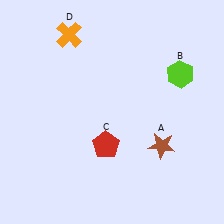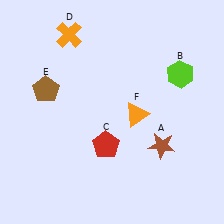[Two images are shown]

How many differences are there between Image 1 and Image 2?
There are 2 differences between the two images.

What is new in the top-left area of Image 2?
A brown pentagon (E) was added in the top-left area of Image 2.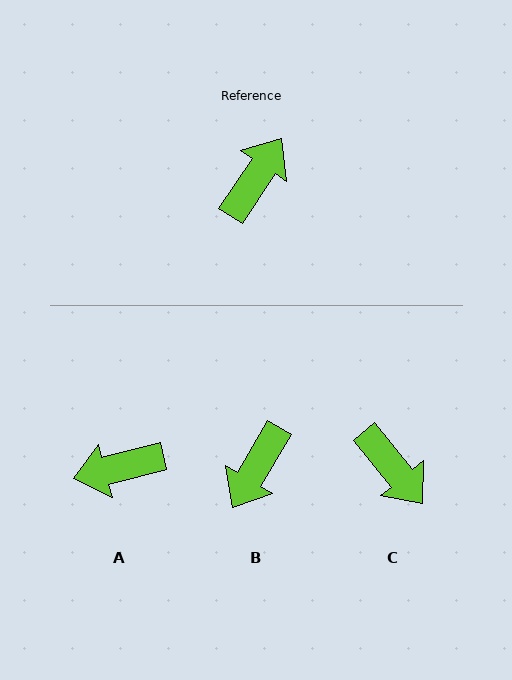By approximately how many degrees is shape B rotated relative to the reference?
Approximately 177 degrees clockwise.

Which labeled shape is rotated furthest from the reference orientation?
B, about 177 degrees away.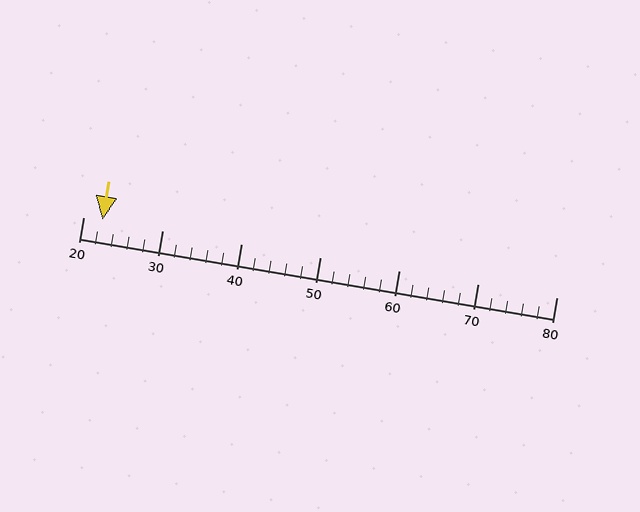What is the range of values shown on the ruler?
The ruler shows values from 20 to 80.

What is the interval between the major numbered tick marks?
The major tick marks are spaced 10 units apart.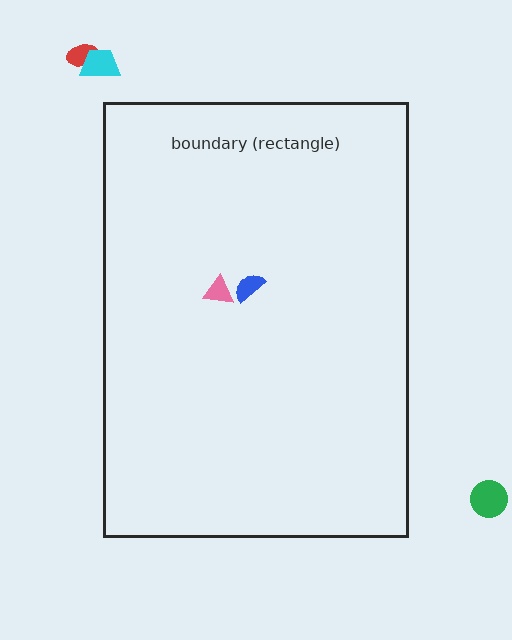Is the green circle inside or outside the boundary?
Outside.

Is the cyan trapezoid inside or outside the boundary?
Outside.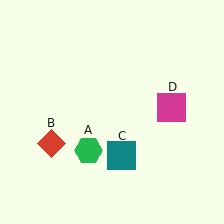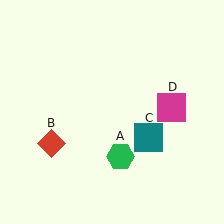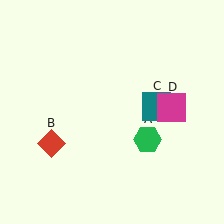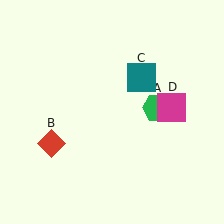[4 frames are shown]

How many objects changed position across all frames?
2 objects changed position: green hexagon (object A), teal square (object C).